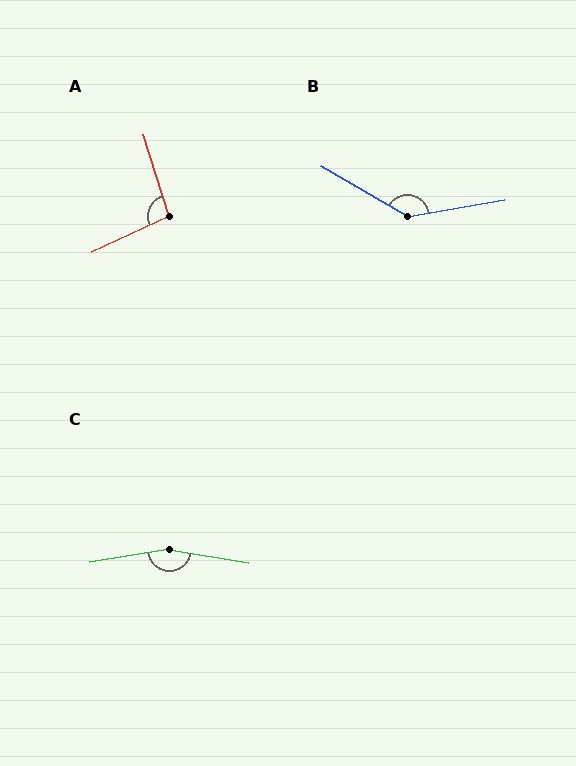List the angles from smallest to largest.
A (98°), B (140°), C (161°).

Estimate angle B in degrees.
Approximately 140 degrees.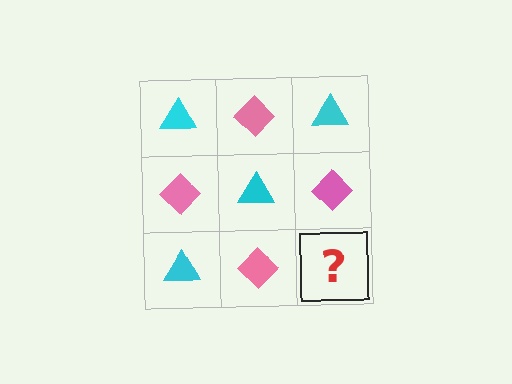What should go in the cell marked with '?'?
The missing cell should contain a cyan triangle.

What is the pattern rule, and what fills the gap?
The rule is that it alternates cyan triangle and pink diamond in a checkerboard pattern. The gap should be filled with a cyan triangle.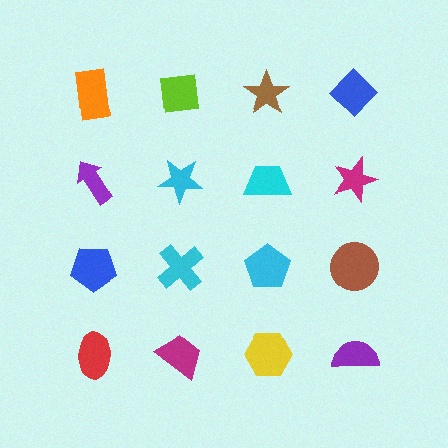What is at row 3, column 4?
A brown circle.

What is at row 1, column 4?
A blue diamond.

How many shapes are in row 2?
4 shapes.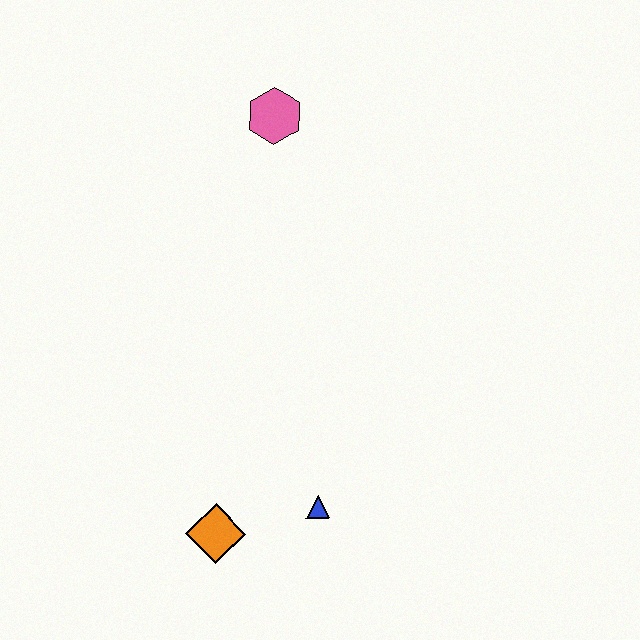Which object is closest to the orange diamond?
The blue triangle is closest to the orange diamond.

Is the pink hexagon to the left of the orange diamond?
No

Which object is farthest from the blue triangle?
The pink hexagon is farthest from the blue triangle.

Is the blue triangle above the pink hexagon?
No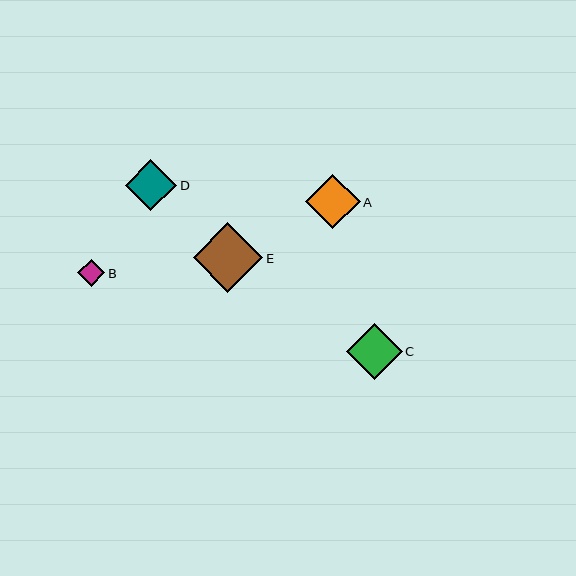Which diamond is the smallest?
Diamond B is the smallest with a size of approximately 27 pixels.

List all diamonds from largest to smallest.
From largest to smallest: E, C, A, D, B.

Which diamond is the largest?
Diamond E is the largest with a size of approximately 70 pixels.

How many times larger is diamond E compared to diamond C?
Diamond E is approximately 1.2 times the size of diamond C.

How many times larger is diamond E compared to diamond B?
Diamond E is approximately 2.6 times the size of diamond B.